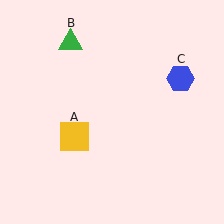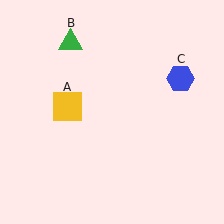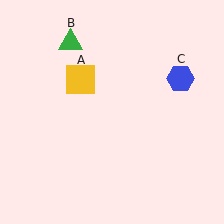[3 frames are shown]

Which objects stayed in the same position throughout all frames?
Green triangle (object B) and blue hexagon (object C) remained stationary.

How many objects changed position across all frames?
1 object changed position: yellow square (object A).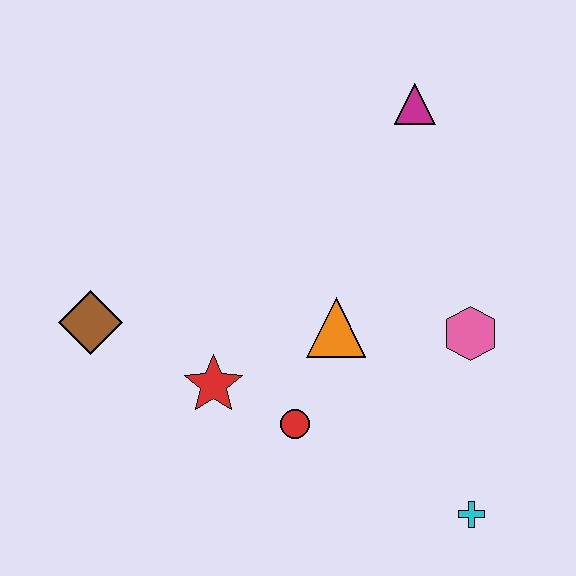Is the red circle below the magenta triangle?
Yes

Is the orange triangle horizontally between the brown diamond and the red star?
No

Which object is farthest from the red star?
The magenta triangle is farthest from the red star.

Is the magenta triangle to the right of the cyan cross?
No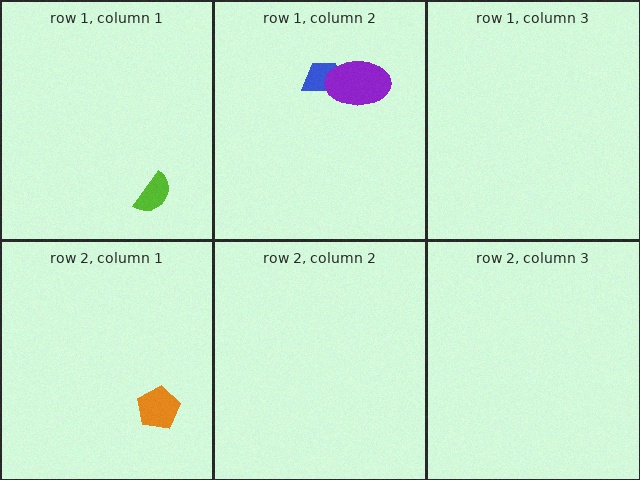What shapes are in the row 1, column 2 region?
The blue trapezoid, the purple ellipse.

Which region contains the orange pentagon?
The row 2, column 1 region.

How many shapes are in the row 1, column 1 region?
1.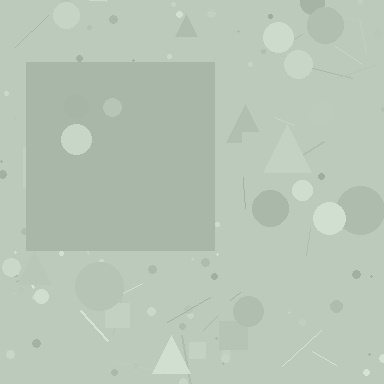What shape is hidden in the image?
A square is hidden in the image.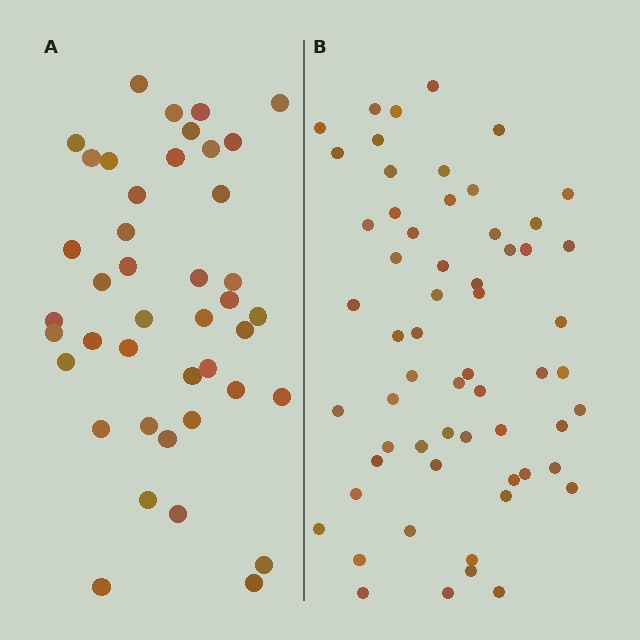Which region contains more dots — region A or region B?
Region B (the right region) has more dots.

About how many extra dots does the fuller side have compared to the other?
Region B has approximately 20 more dots than region A.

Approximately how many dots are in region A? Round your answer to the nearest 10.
About 40 dots. (The exact count is 42, which rounds to 40.)